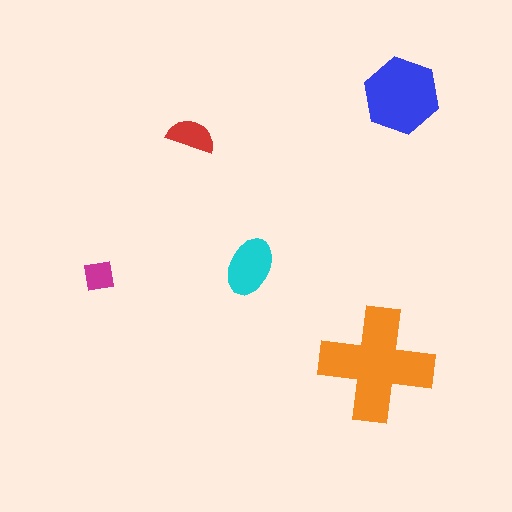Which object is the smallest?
The magenta square.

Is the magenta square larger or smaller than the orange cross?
Smaller.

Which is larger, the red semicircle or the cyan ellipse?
The cyan ellipse.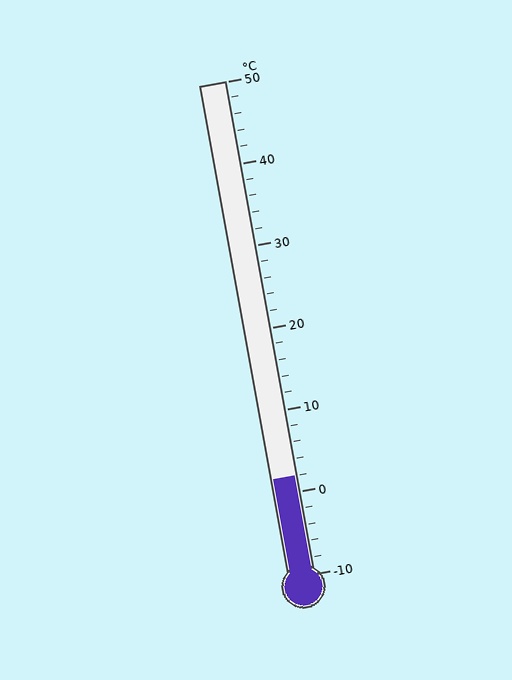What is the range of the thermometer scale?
The thermometer scale ranges from -10°C to 50°C.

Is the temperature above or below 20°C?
The temperature is below 20°C.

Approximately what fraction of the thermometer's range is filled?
The thermometer is filled to approximately 20% of its range.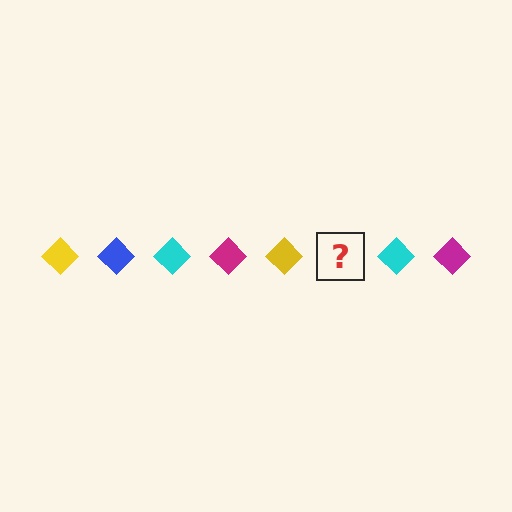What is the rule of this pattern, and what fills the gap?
The rule is that the pattern cycles through yellow, blue, cyan, magenta diamonds. The gap should be filled with a blue diamond.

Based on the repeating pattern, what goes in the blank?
The blank should be a blue diamond.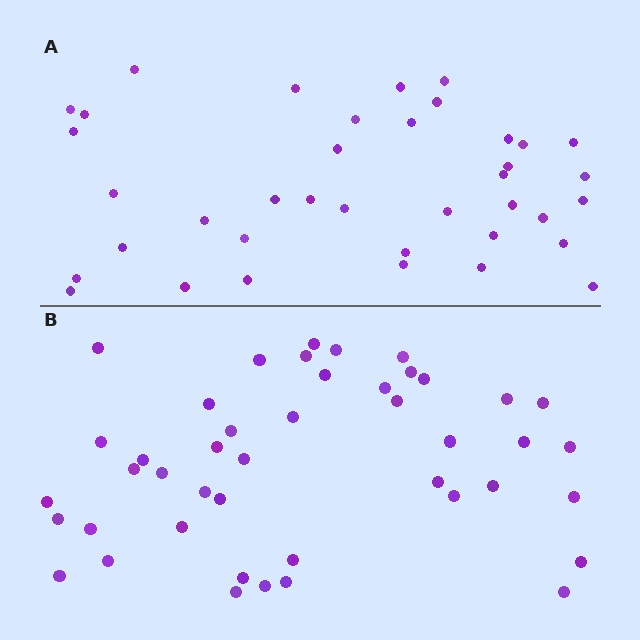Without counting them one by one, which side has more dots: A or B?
Region B (the bottom region) has more dots.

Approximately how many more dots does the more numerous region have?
Region B has about 6 more dots than region A.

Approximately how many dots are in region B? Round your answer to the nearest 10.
About 40 dots. (The exact count is 44, which rounds to 40.)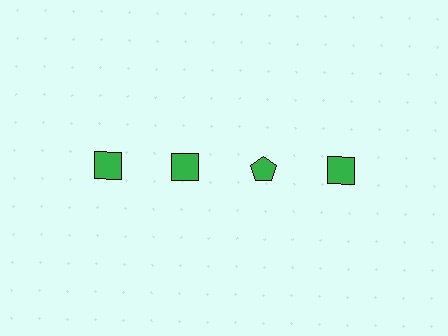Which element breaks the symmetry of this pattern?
The green pentagon in the top row, center column breaks the symmetry. All other shapes are green squares.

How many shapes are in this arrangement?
There are 4 shapes arranged in a grid pattern.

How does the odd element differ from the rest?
It has a different shape: pentagon instead of square.